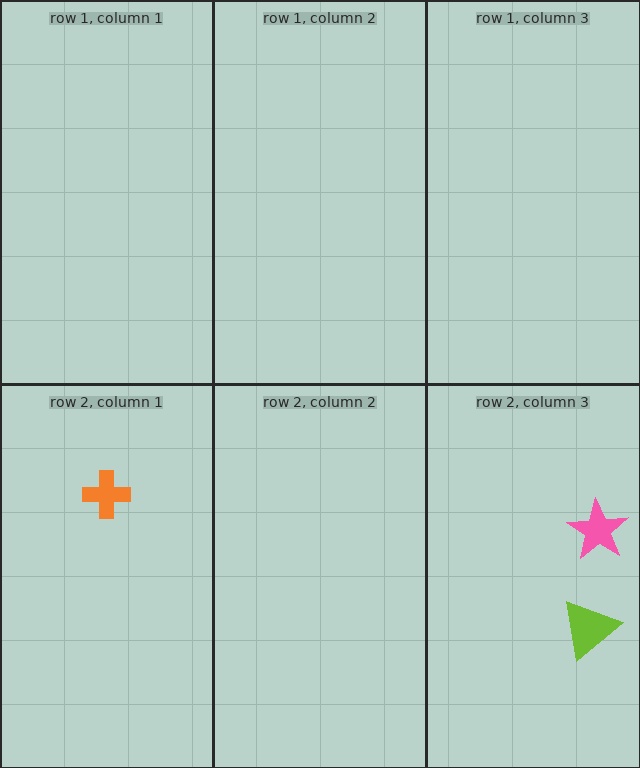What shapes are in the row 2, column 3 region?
The lime triangle, the pink star.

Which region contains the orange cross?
The row 2, column 1 region.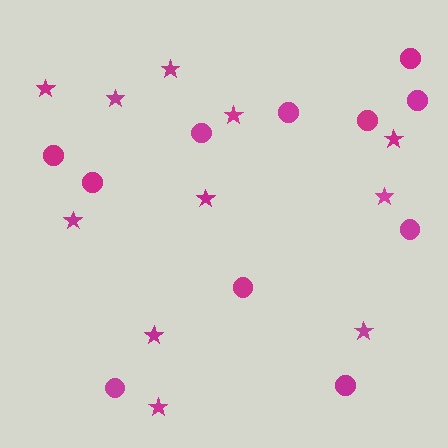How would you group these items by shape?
There are 2 groups: one group of circles (11) and one group of stars (11).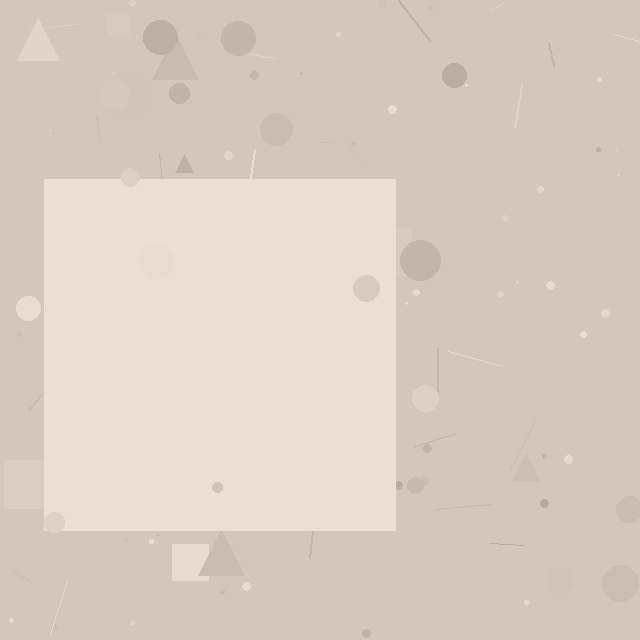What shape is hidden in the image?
A square is hidden in the image.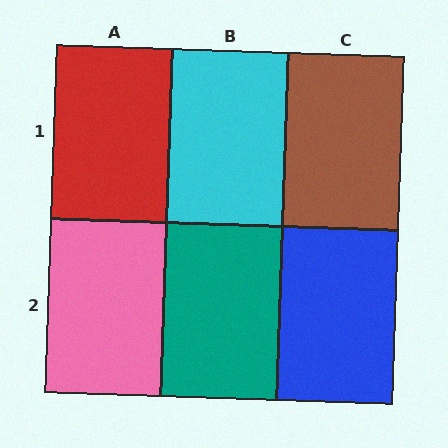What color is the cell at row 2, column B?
Teal.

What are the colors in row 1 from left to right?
Red, cyan, brown.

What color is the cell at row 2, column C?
Blue.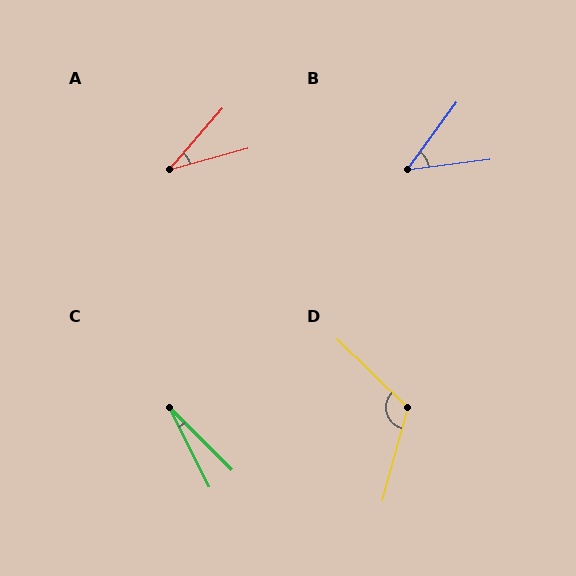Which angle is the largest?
D, at approximately 118 degrees.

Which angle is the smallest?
C, at approximately 18 degrees.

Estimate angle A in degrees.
Approximately 34 degrees.